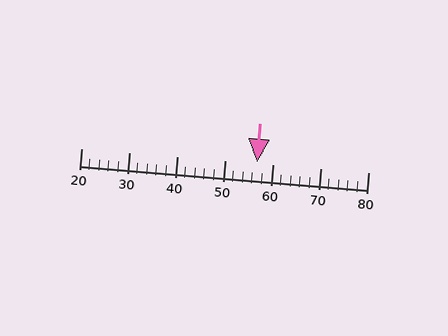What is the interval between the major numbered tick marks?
The major tick marks are spaced 10 units apart.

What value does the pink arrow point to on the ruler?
The pink arrow points to approximately 57.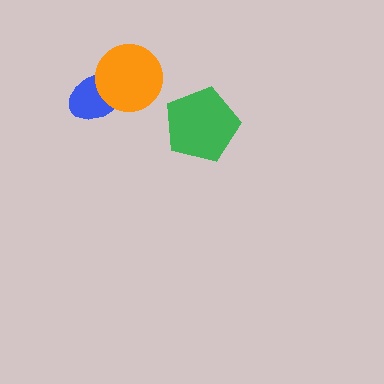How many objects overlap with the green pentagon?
0 objects overlap with the green pentagon.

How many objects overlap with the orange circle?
1 object overlaps with the orange circle.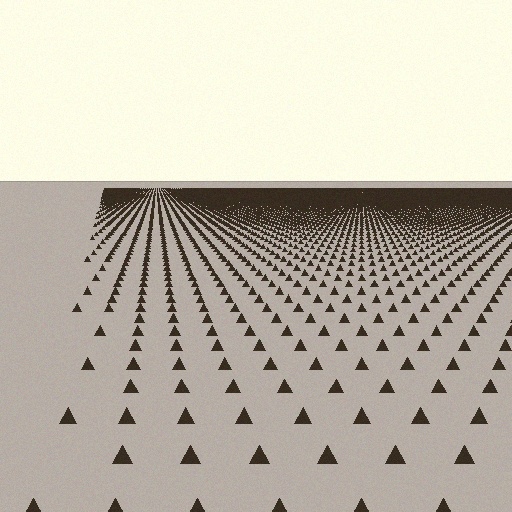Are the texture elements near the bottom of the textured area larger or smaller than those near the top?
Larger. Near the bottom, elements are closer to the viewer and appear at a bigger on-screen size.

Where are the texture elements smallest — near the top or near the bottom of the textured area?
Near the top.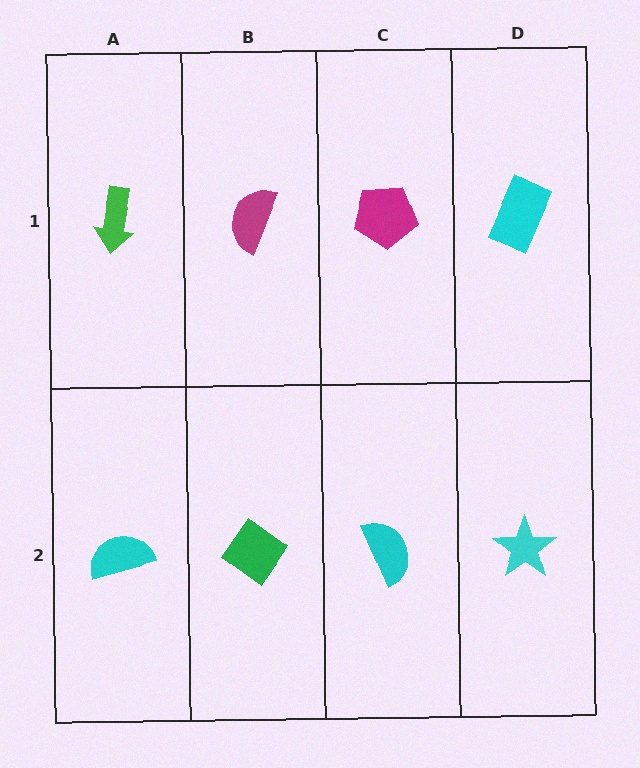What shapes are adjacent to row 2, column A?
A green arrow (row 1, column A), a green diamond (row 2, column B).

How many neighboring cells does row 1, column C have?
3.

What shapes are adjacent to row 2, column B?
A magenta semicircle (row 1, column B), a cyan semicircle (row 2, column A), a cyan semicircle (row 2, column C).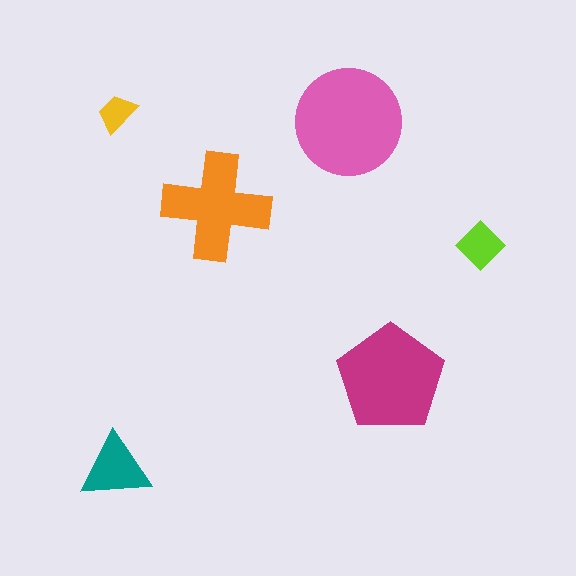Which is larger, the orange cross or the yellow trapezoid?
The orange cross.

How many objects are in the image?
There are 6 objects in the image.